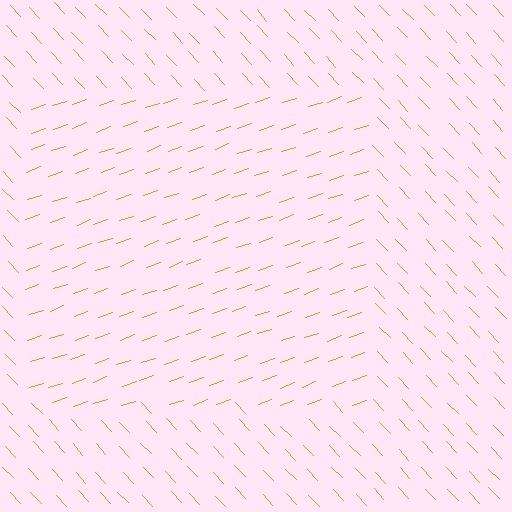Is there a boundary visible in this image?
Yes, there is a texture boundary formed by a change in line orientation.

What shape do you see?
I see a rectangle.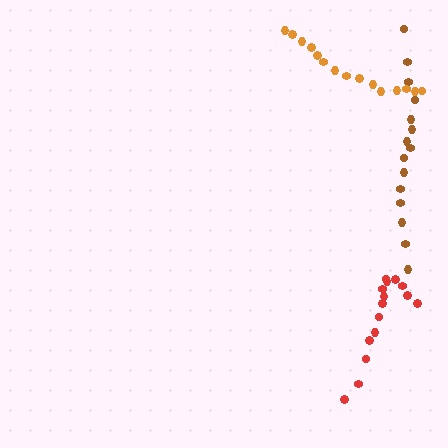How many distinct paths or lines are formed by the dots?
There are 3 distinct paths.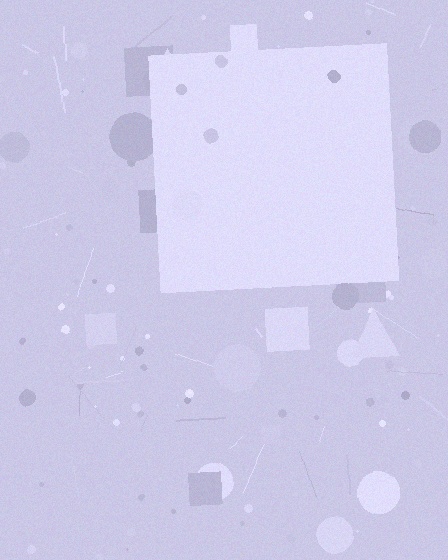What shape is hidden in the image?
A square is hidden in the image.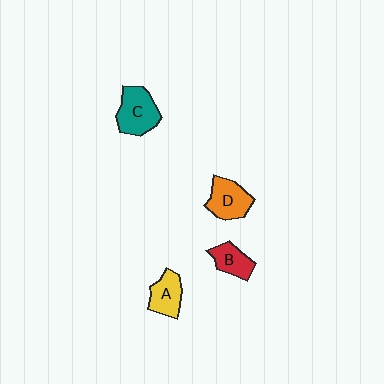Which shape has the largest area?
Shape C (teal).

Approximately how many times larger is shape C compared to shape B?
Approximately 1.5 times.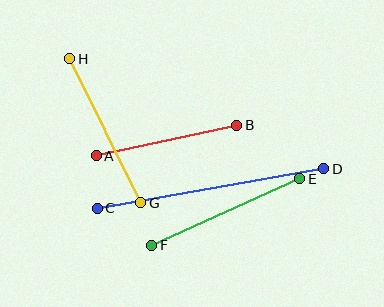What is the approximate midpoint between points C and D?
The midpoint is at approximately (210, 188) pixels.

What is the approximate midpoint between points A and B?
The midpoint is at approximately (167, 140) pixels.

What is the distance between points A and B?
The distance is approximately 144 pixels.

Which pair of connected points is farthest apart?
Points C and D are farthest apart.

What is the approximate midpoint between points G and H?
The midpoint is at approximately (105, 131) pixels.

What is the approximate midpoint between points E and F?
The midpoint is at approximately (226, 212) pixels.